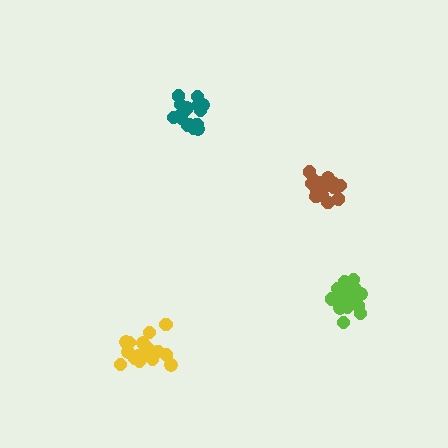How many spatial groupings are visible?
There are 4 spatial groupings.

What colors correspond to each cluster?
The clusters are colored: teal, lime, yellow, brown.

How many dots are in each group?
Group 1: 16 dots, Group 2: 20 dots, Group 3: 16 dots, Group 4: 16 dots (68 total).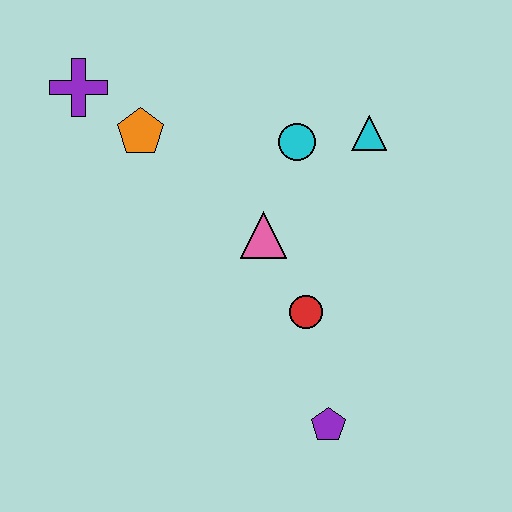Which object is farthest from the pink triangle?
The purple cross is farthest from the pink triangle.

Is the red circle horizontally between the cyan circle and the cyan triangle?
Yes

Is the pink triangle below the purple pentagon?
No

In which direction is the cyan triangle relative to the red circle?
The cyan triangle is above the red circle.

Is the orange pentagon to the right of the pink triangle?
No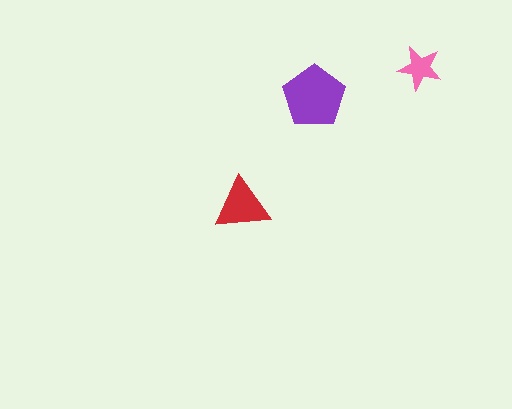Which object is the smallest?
The pink star.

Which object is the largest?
The purple pentagon.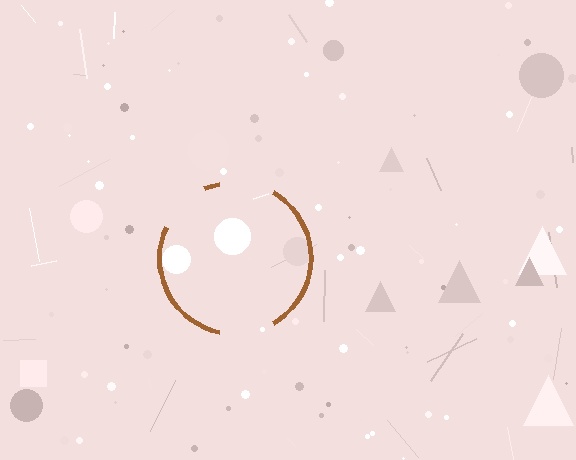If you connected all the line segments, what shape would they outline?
They would outline a circle.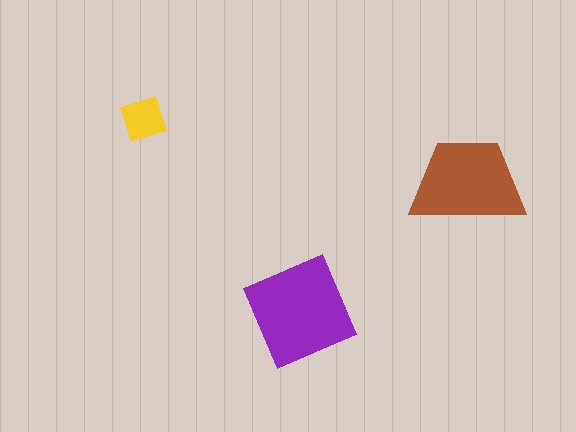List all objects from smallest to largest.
The yellow square, the brown trapezoid, the purple diamond.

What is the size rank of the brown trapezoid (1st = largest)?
2nd.